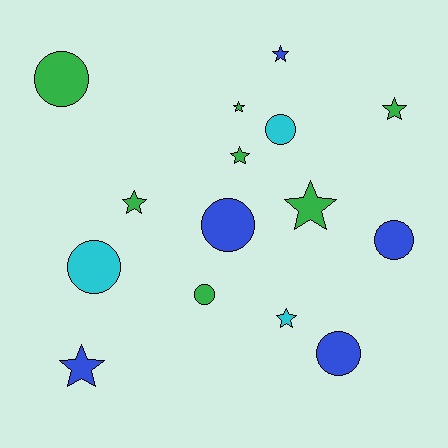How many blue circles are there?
There are 3 blue circles.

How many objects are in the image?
There are 15 objects.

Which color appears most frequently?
Green, with 7 objects.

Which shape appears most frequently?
Star, with 8 objects.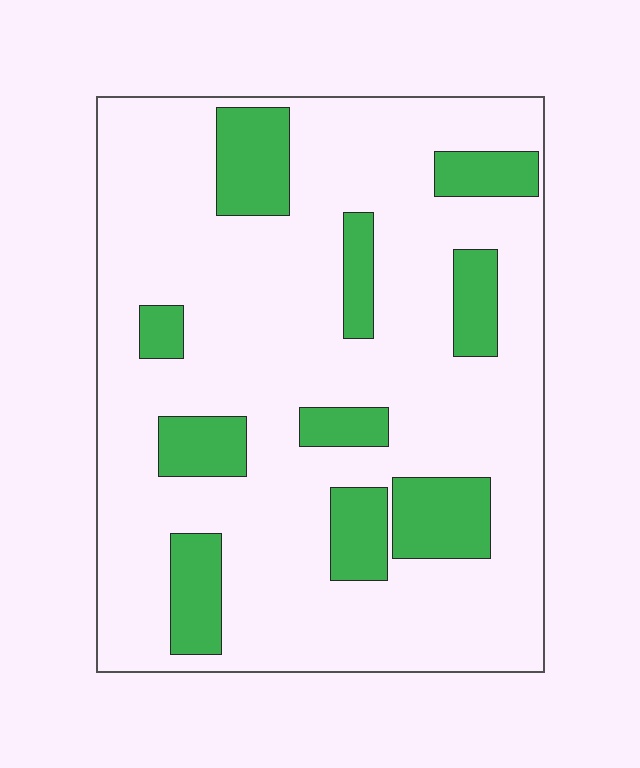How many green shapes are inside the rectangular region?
10.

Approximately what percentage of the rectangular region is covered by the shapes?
Approximately 20%.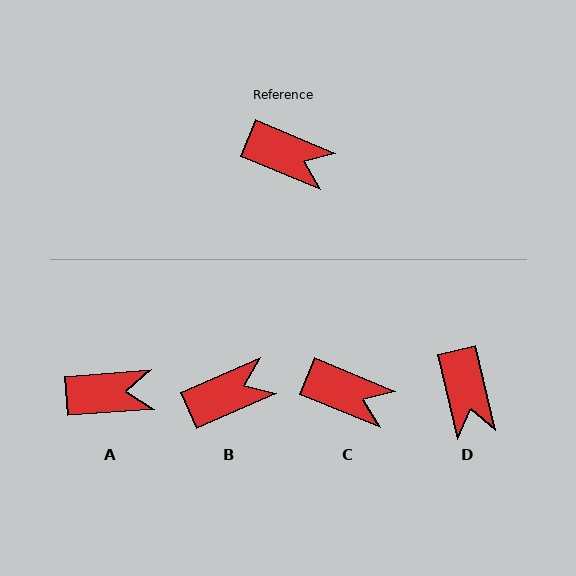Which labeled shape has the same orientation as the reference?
C.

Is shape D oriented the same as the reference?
No, it is off by about 54 degrees.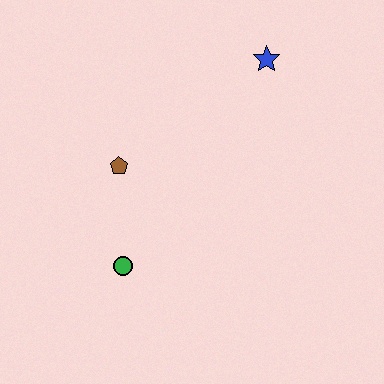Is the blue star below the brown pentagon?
No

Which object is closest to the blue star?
The brown pentagon is closest to the blue star.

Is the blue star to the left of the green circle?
No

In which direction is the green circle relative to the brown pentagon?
The green circle is below the brown pentagon.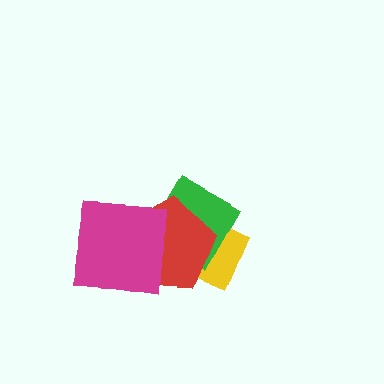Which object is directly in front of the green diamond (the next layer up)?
The red pentagon is directly in front of the green diamond.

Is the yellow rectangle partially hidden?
Yes, it is partially covered by another shape.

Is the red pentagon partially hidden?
Yes, it is partially covered by another shape.